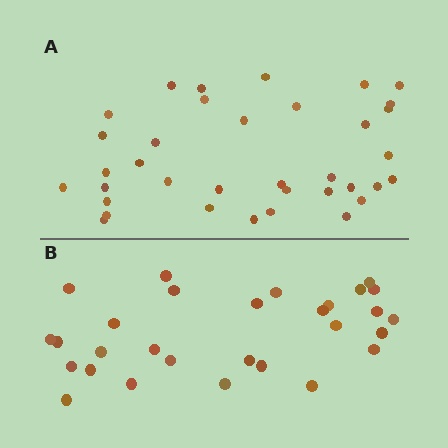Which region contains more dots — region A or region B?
Region A (the top region) has more dots.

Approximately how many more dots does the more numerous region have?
Region A has roughly 8 or so more dots than region B.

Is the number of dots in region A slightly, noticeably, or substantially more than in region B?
Region A has only slightly more — the two regions are fairly close. The ratio is roughly 1.2 to 1.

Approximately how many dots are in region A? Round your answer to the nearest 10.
About 40 dots. (The exact count is 36, which rounds to 40.)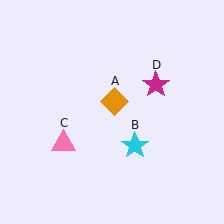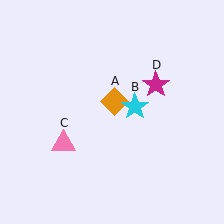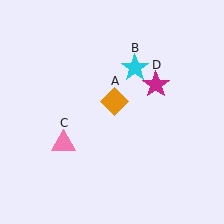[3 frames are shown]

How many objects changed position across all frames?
1 object changed position: cyan star (object B).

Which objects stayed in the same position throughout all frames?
Orange diamond (object A) and pink triangle (object C) and magenta star (object D) remained stationary.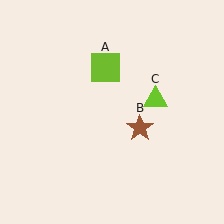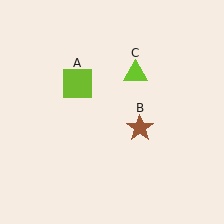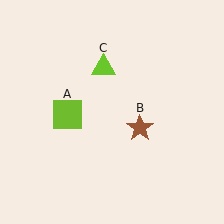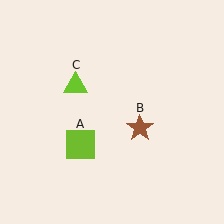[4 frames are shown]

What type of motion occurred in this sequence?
The lime square (object A), lime triangle (object C) rotated counterclockwise around the center of the scene.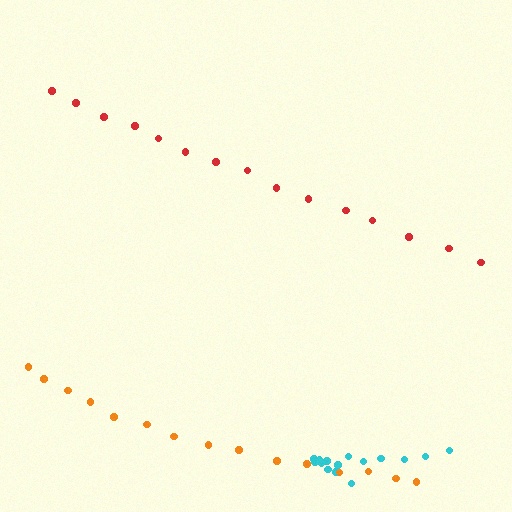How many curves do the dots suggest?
There are 3 distinct paths.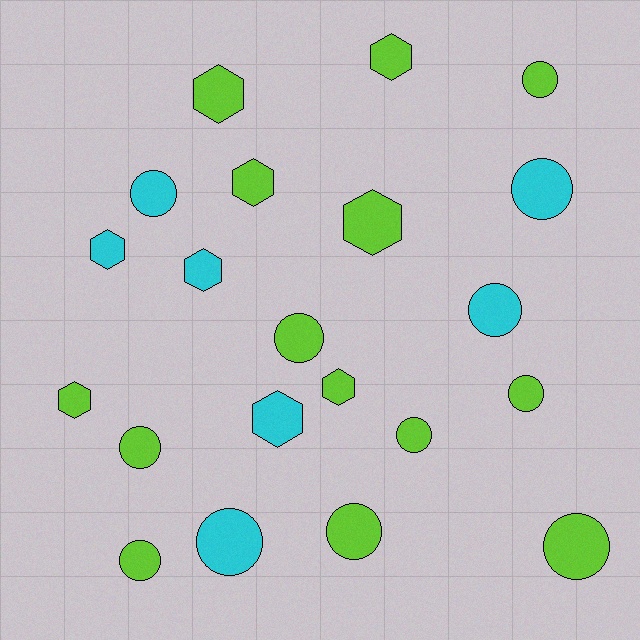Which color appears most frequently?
Lime, with 14 objects.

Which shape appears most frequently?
Circle, with 12 objects.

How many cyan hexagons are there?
There are 3 cyan hexagons.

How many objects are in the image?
There are 21 objects.